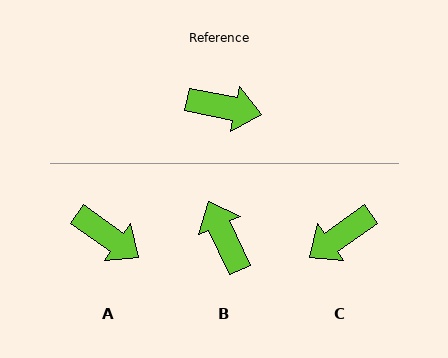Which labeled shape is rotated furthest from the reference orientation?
C, about 133 degrees away.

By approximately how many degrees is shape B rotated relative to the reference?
Approximately 126 degrees counter-clockwise.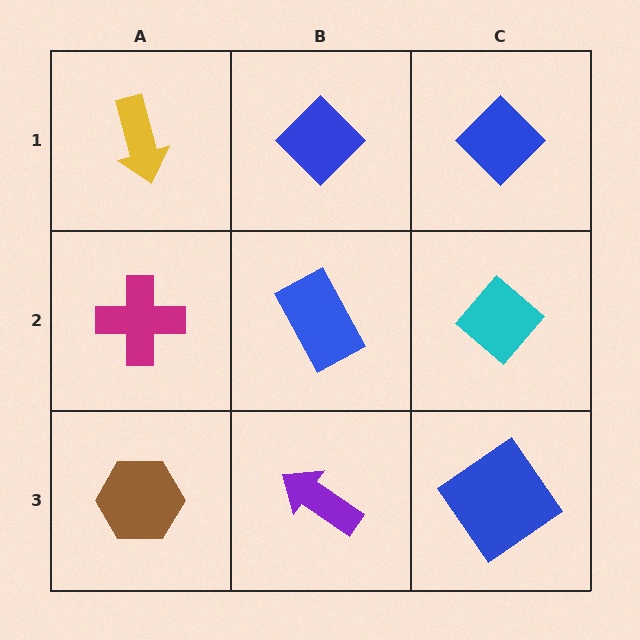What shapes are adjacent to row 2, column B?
A blue diamond (row 1, column B), a purple arrow (row 3, column B), a magenta cross (row 2, column A), a cyan diamond (row 2, column C).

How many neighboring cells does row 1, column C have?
2.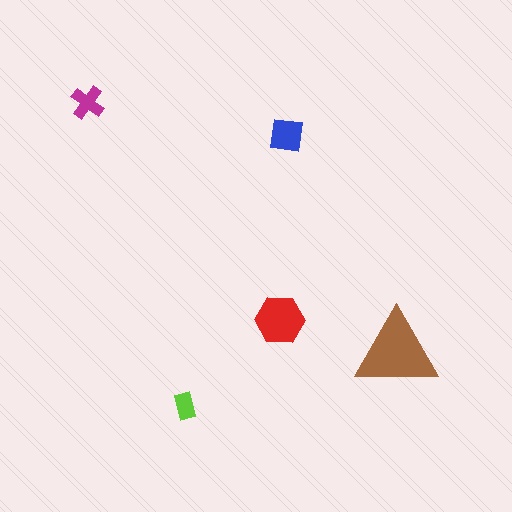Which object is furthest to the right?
The brown triangle is rightmost.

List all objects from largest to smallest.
The brown triangle, the red hexagon, the blue square, the magenta cross, the lime rectangle.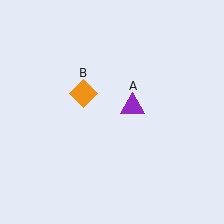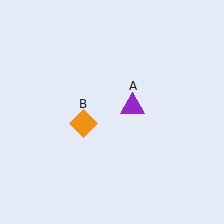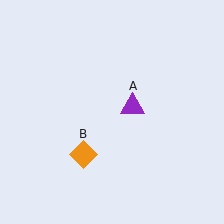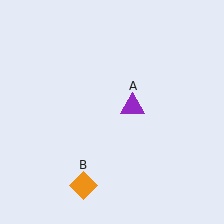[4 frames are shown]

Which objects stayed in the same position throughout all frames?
Purple triangle (object A) remained stationary.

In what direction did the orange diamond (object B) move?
The orange diamond (object B) moved down.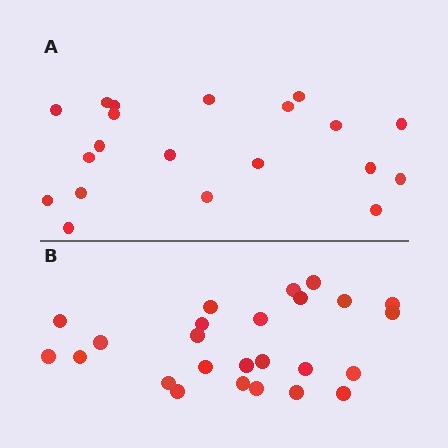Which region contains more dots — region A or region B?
Region B (the bottom region) has more dots.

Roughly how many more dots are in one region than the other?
Region B has about 5 more dots than region A.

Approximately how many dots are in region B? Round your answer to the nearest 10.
About 20 dots. (The exact count is 25, which rounds to 20.)